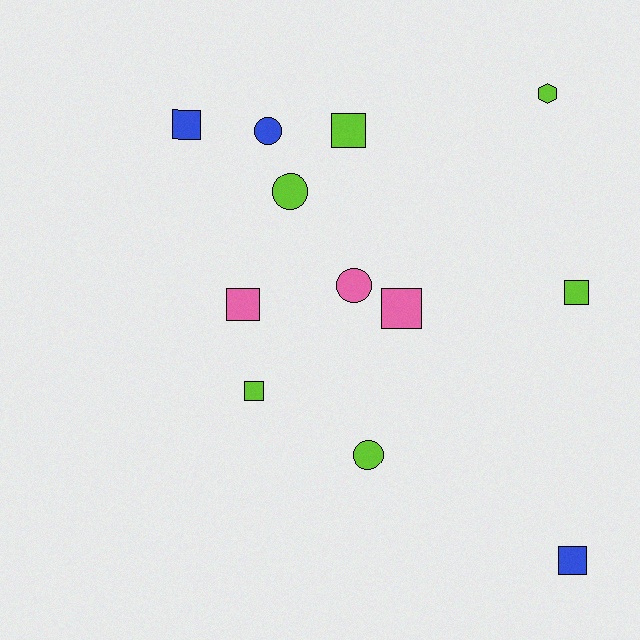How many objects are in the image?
There are 12 objects.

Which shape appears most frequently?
Square, with 7 objects.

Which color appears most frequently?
Lime, with 6 objects.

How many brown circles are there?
There are no brown circles.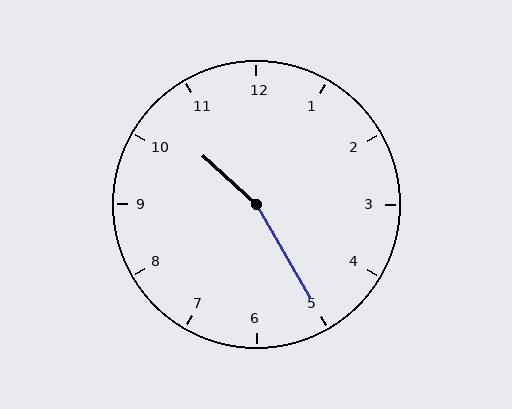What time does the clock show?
10:25.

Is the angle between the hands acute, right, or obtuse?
It is obtuse.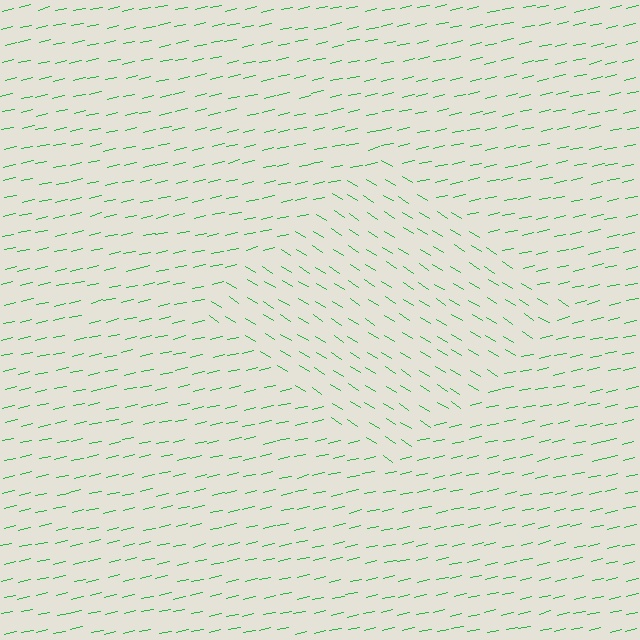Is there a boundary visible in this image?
Yes, there is a texture boundary formed by a change in line orientation.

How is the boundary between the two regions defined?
The boundary is defined purely by a change in line orientation (approximately 45 degrees difference). All lines are the same color and thickness.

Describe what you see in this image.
The image is filled with small green line segments. A diamond region in the image has lines oriented differently from the surrounding lines, creating a visible texture boundary.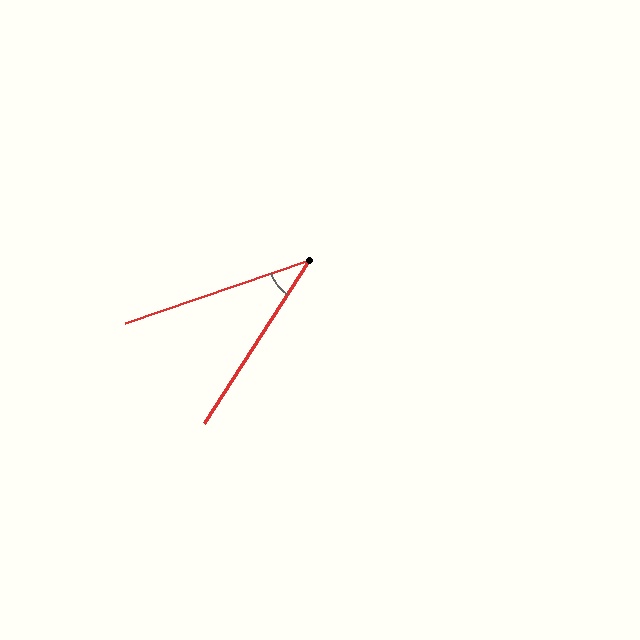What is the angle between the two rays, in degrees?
Approximately 38 degrees.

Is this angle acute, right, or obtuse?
It is acute.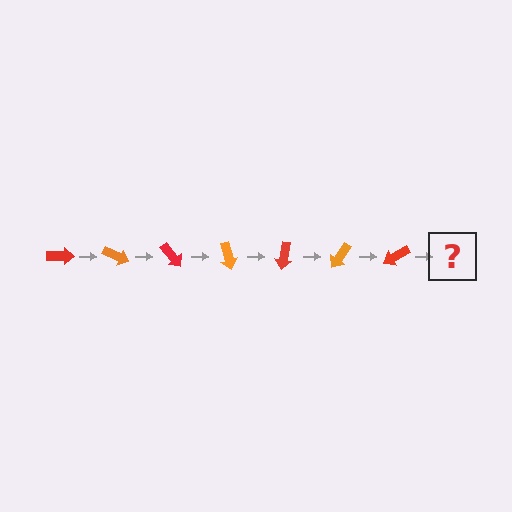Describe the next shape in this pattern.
It should be an orange arrow, rotated 175 degrees from the start.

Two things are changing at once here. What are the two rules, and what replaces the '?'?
The two rules are that it rotates 25 degrees each step and the color cycles through red and orange. The '?' should be an orange arrow, rotated 175 degrees from the start.